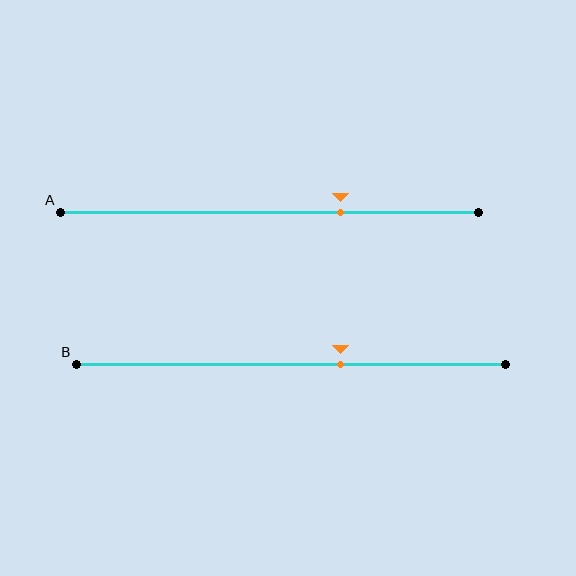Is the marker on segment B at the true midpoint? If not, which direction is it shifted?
No, the marker on segment B is shifted to the right by about 11% of the segment length.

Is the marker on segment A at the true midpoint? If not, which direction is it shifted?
No, the marker on segment A is shifted to the right by about 17% of the segment length.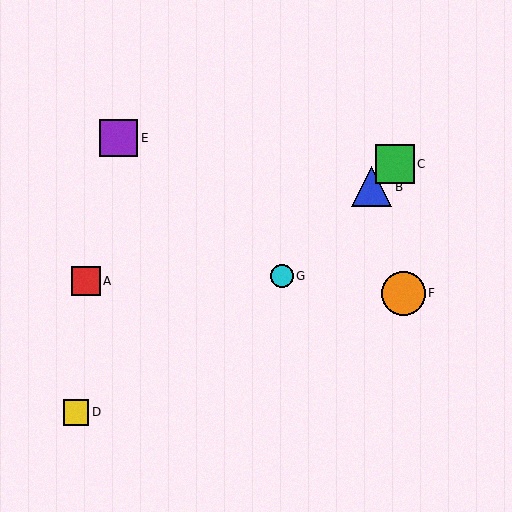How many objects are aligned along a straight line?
3 objects (B, C, G) are aligned along a straight line.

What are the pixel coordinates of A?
Object A is at (86, 281).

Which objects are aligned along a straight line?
Objects B, C, G are aligned along a straight line.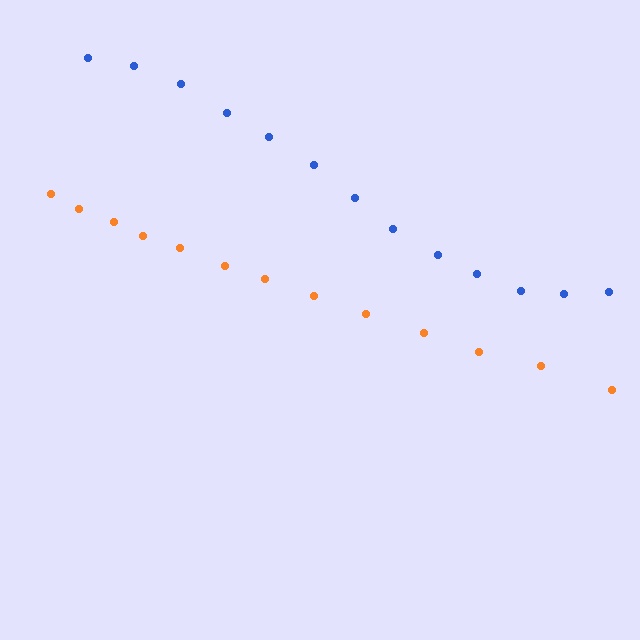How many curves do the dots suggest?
There are 2 distinct paths.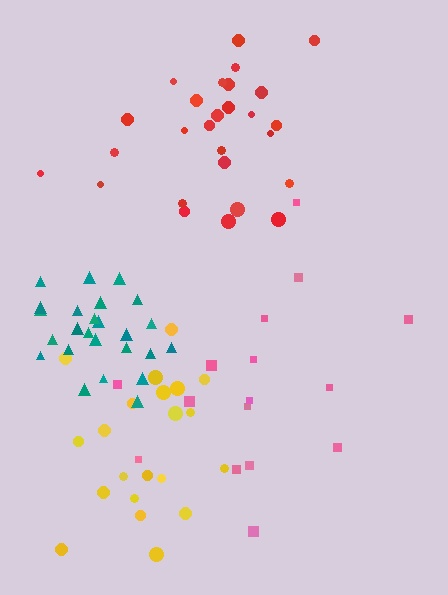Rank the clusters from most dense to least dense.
teal, red, yellow, pink.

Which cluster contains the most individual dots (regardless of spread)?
Red (27).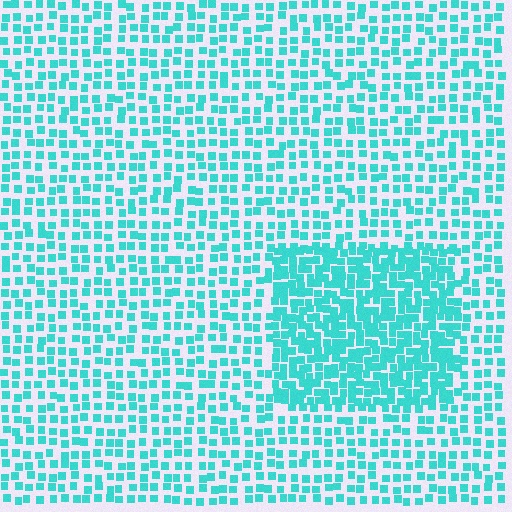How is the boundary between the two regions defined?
The boundary is defined by a change in element density (approximately 1.9x ratio). All elements are the same color, size, and shape.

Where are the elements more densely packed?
The elements are more densely packed inside the rectangle boundary.